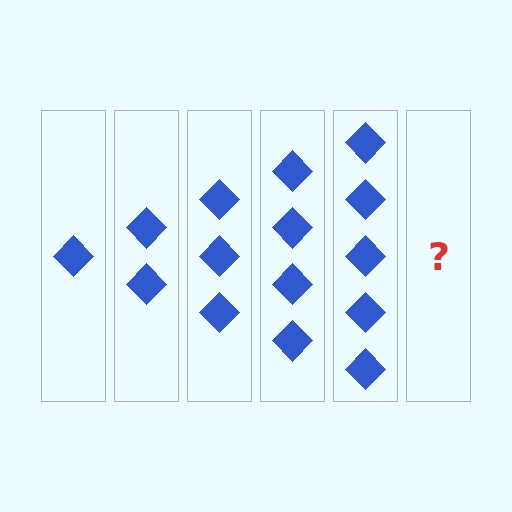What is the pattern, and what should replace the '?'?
The pattern is that each step adds one more diamond. The '?' should be 6 diamonds.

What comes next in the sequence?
The next element should be 6 diamonds.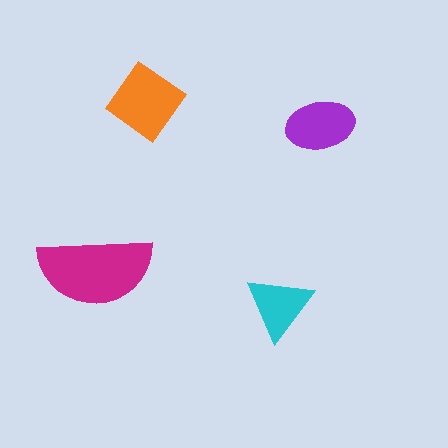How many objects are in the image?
There are 4 objects in the image.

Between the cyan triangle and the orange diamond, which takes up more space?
The orange diamond.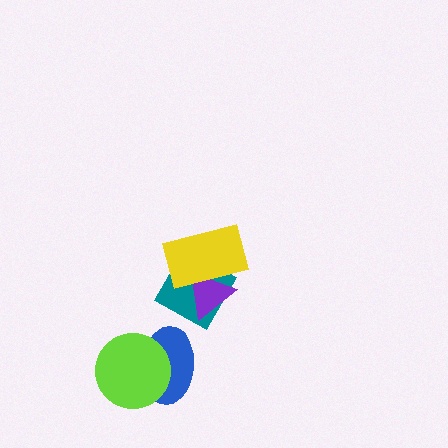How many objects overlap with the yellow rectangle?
2 objects overlap with the yellow rectangle.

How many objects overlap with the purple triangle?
2 objects overlap with the purple triangle.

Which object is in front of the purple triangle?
The yellow rectangle is in front of the purple triangle.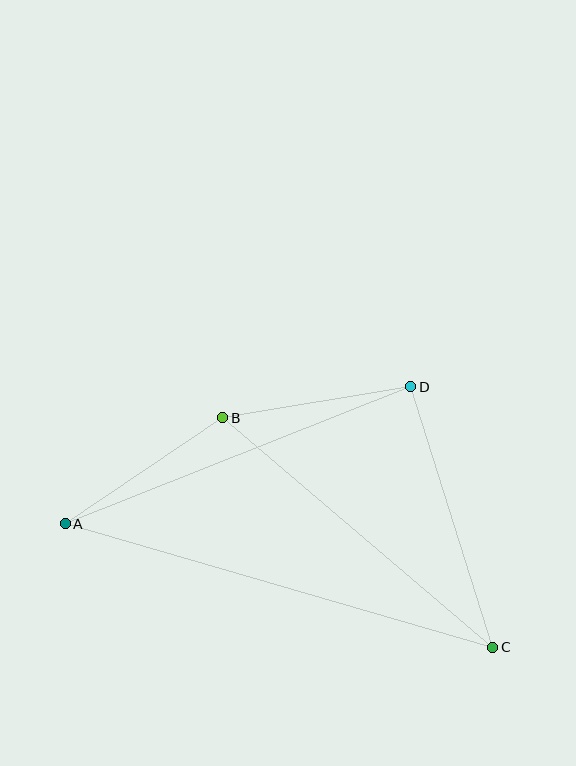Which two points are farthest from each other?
Points A and C are farthest from each other.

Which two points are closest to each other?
Points A and B are closest to each other.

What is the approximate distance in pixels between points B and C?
The distance between B and C is approximately 354 pixels.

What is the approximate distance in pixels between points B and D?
The distance between B and D is approximately 191 pixels.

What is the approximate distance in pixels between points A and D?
The distance between A and D is approximately 372 pixels.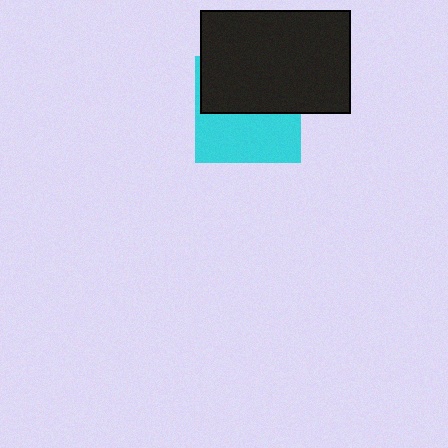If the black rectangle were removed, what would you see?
You would see the complete cyan square.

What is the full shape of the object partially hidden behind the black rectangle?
The partially hidden object is a cyan square.